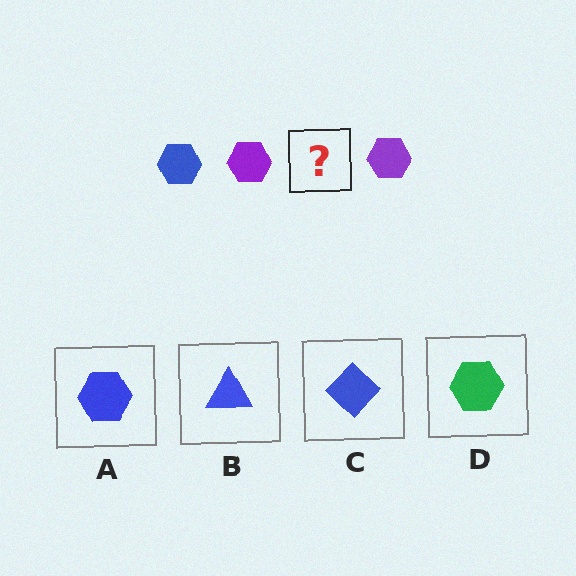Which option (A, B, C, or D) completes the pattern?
A.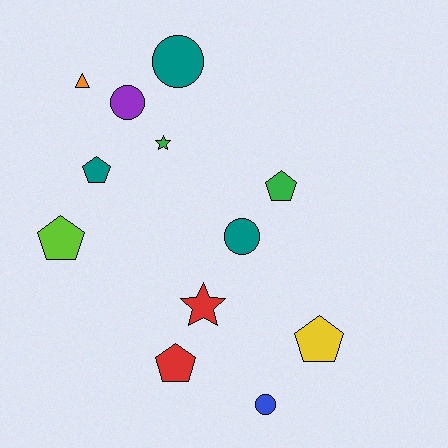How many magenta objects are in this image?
There are no magenta objects.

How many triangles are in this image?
There is 1 triangle.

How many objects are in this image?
There are 12 objects.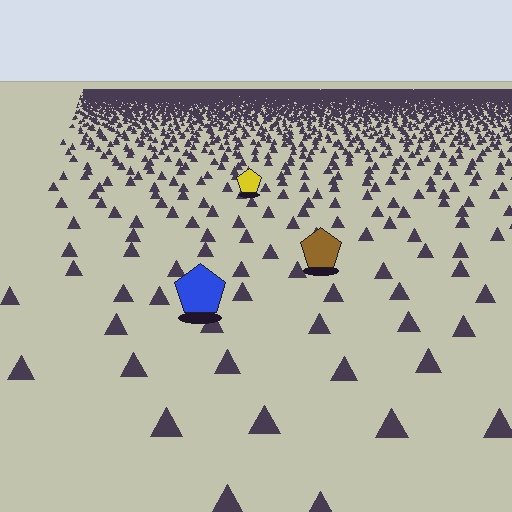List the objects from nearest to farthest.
From nearest to farthest: the blue pentagon, the brown pentagon, the yellow pentagon.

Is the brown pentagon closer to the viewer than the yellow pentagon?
Yes. The brown pentagon is closer — you can tell from the texture gradient: the ground texture is coarser near it.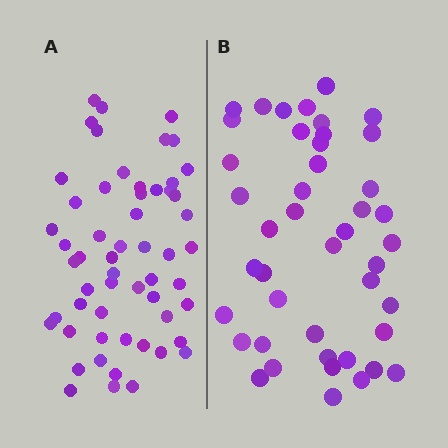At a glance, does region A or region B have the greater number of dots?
Region A (the left region) has more dots.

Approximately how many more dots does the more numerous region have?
Region A has roughly 12 or so more dots than region B.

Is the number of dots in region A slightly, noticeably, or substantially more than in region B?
Region A has noticeably more, but not dramatically so. The ratio is roughly 1.3 to 1.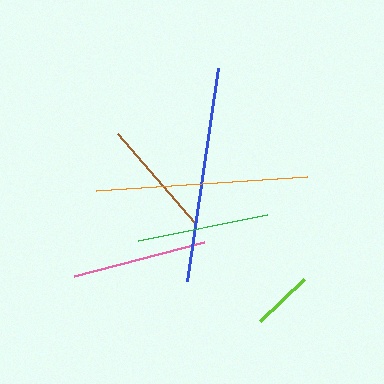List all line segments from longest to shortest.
From longest to shortest: blue, orange, pink, green, brown, lime.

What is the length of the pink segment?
The pink segment is approximately 135 pixels long.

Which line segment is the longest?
The blue line is the longest at approximately 215 pixels.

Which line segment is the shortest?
The lime line is the shortest at approximately 61 pixels.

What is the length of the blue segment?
The blue segment is approximately 215 pixels long.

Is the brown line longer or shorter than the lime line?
The brown line is longer than the lime line.